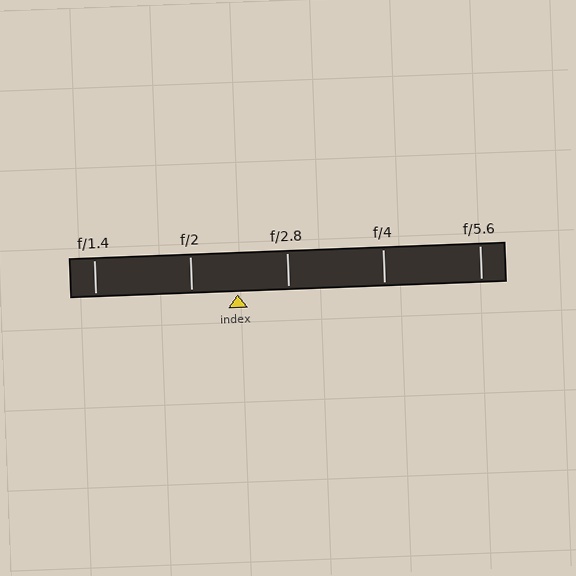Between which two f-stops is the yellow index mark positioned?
The index mark is between f/2 and f/2.8.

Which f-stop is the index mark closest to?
The index mark is closest to f/2.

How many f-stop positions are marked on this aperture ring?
There are 5 f-stop positions marked.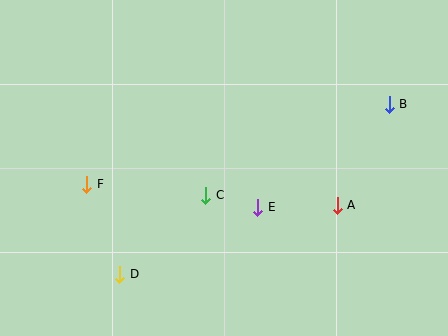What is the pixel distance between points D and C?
The distance between D and C is 117 pixels.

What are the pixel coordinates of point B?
Point B is at (389, 104).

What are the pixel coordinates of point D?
Point D is at (120, 274).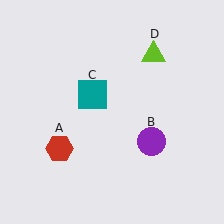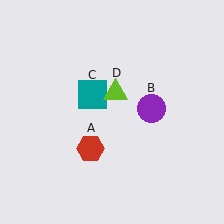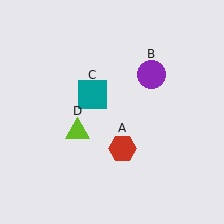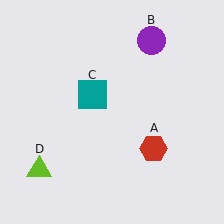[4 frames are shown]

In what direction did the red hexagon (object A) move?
The red hexagon (object A) moved right.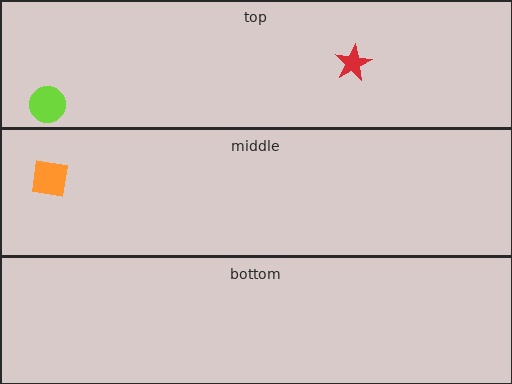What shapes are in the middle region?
The orange square.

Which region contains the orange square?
The middle region.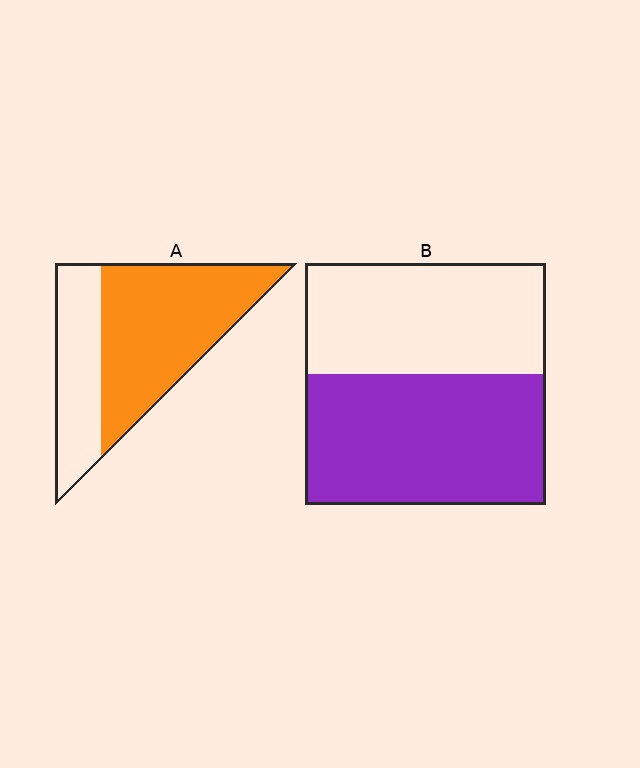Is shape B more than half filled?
Yes.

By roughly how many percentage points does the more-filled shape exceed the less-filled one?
By roughly 10 percentage points (A over B).